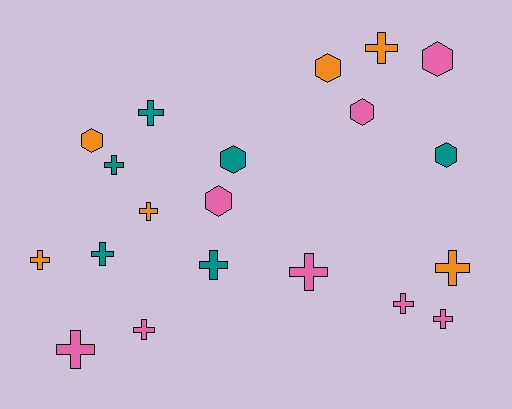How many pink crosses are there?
There are 5 pink crosses.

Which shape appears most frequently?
Cross, with 13 objects.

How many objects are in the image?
There are 20 objects.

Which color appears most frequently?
Pink, with 8 objects.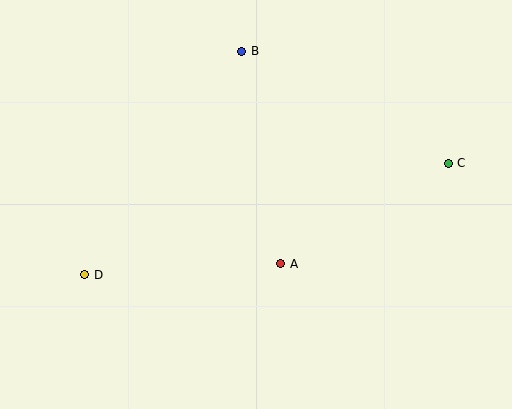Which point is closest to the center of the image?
Point A at (281, 264) is closest to the center.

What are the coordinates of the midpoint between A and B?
The midpoint between A and B is at (261, 157).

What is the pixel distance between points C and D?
The distance between C and D is 380 pixels.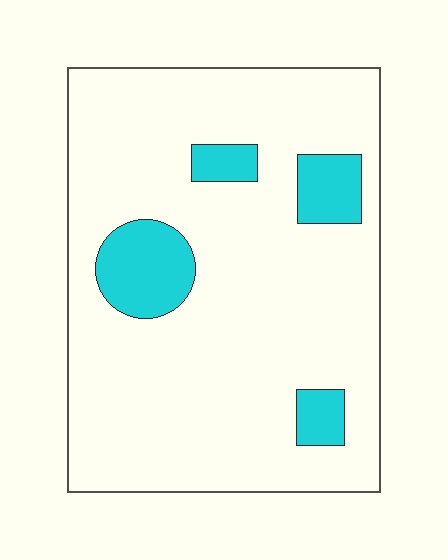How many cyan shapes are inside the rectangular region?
4.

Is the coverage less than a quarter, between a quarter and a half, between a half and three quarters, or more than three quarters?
Less than a quarter.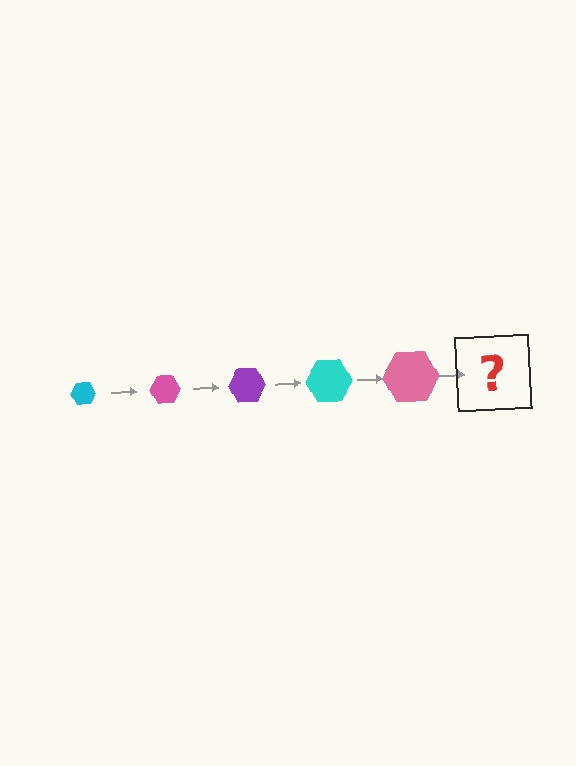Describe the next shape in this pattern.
It should be a purple hexagon, larger than the previous one.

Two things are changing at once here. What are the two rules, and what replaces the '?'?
The two rules are that the hexagon grows larger each step and the color cycles through cyan, pink, and purple. The '?' should be a purple hexagon, larger than the previous one.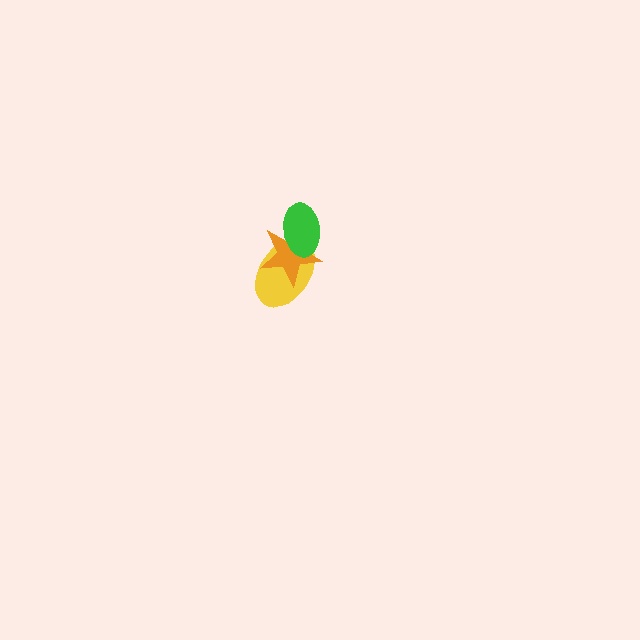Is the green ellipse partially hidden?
No, no other shape covers it.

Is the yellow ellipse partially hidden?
Yes, it is partially covered by another shape.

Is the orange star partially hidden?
Yes, it is partially covered by another shape.